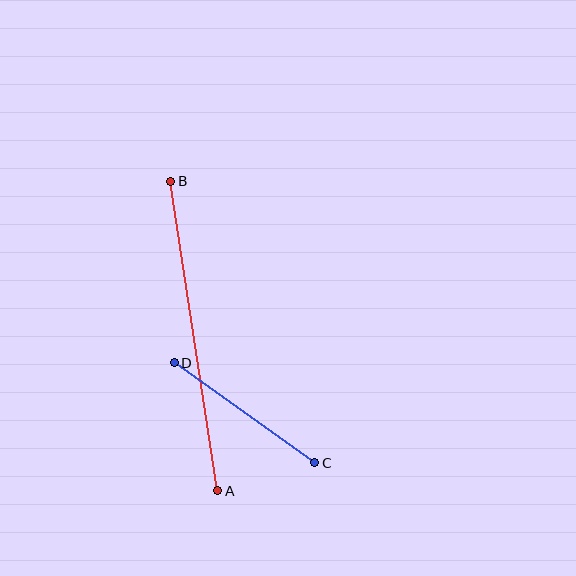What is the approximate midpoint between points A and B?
The midpoint is at approximately (194, 336) pixels.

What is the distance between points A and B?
The distance is approximately 314 pixels.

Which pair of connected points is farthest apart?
Points A and B are farthest apart.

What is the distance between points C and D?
The distance is approximately 173 pixels.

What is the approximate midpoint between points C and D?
The midpoint is at approximately (245, 413) pixels.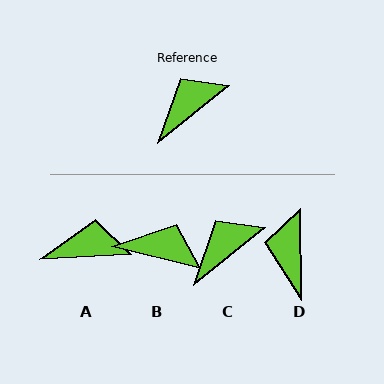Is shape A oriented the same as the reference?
No, it is off by about 35 degrees.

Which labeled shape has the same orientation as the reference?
C.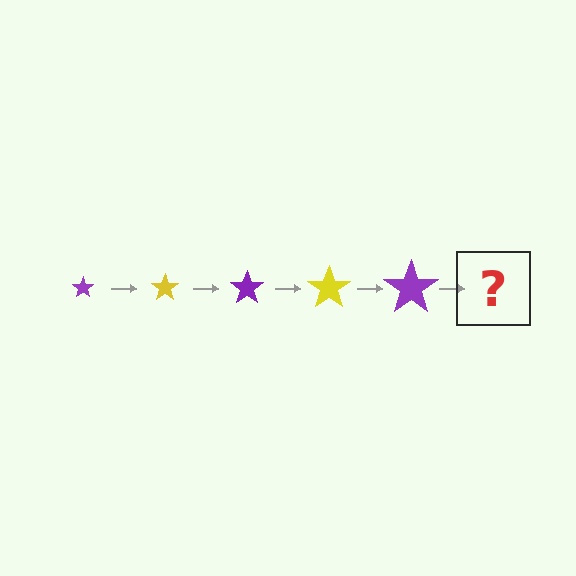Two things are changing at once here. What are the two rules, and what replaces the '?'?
The two rules are that the star grows larger each step and the color cycles through purple and yellow. The '?' should be a yellow star, larger than the previous one.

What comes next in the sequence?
The next element should be a yellow star, larger than the previous one.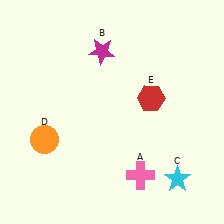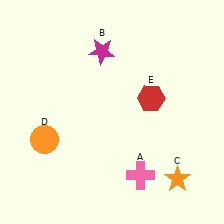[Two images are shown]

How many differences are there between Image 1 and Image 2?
There is 1 difference between the two images.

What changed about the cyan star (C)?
In Image 1, C is cyan. In Image 2, it changed to orange.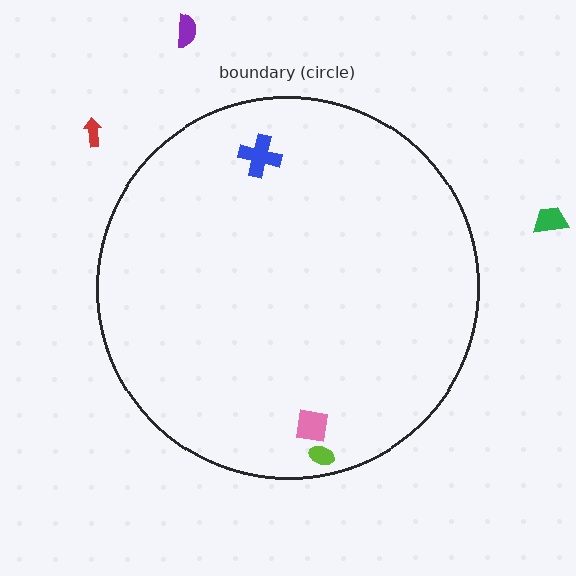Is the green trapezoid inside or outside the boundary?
Outside.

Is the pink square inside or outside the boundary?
Inside.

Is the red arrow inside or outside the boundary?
Outside.